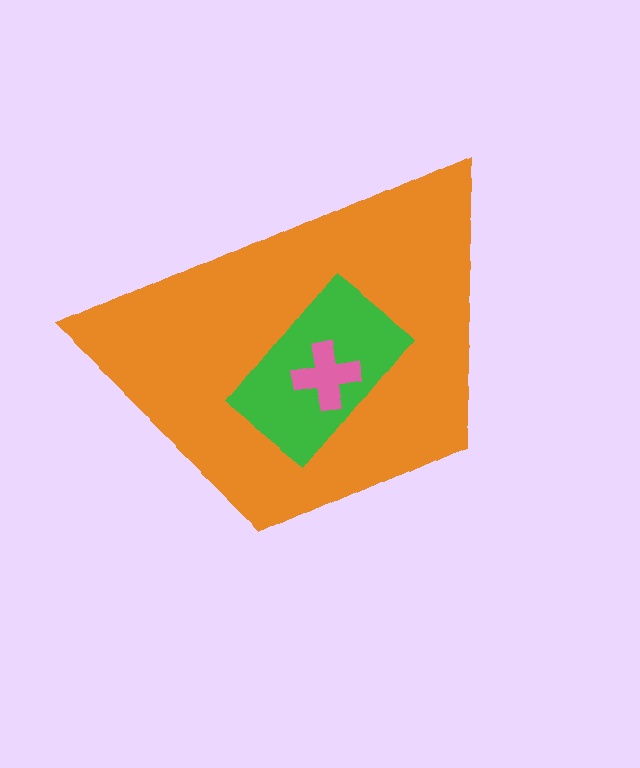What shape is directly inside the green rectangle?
The pink cross.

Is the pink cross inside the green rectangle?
Yes.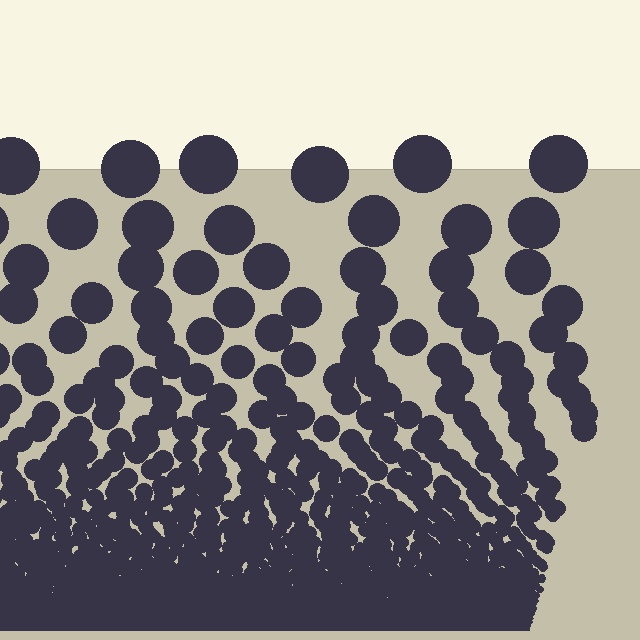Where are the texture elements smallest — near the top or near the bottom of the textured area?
Near the bottom.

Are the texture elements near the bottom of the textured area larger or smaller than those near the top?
Smaller. The gradient is inverted — elements near the bottom are smaller and denser.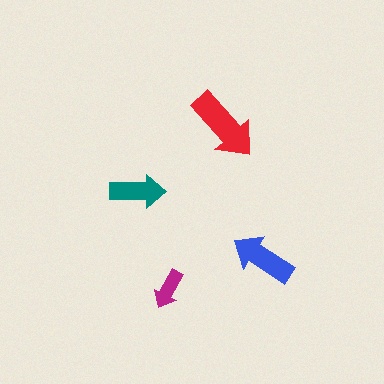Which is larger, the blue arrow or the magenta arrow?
The blue one.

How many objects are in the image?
There are 4 objects in the image.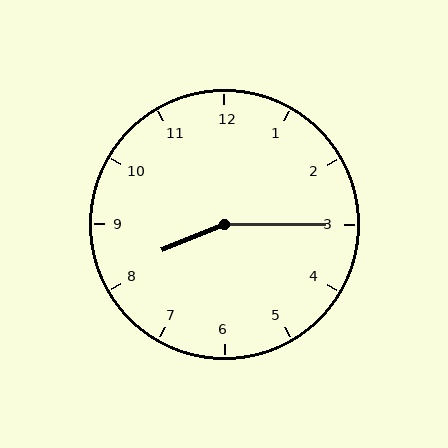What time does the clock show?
8:15.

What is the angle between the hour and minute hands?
Approximately 158 degrees.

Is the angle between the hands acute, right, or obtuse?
It is obtuse.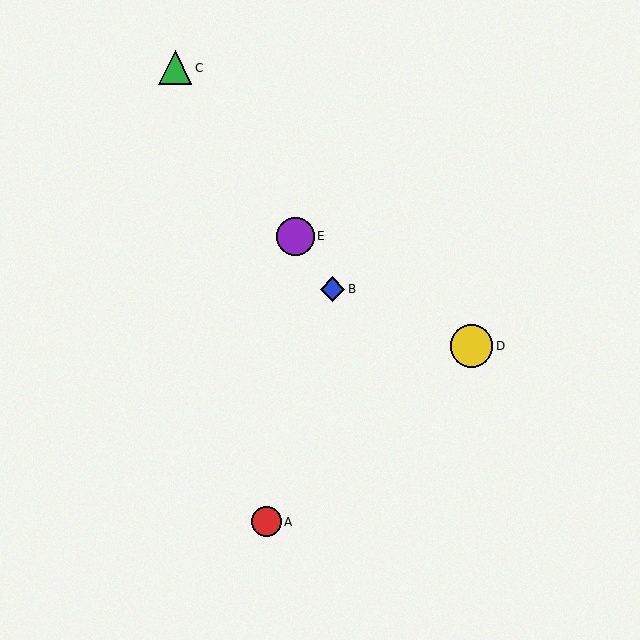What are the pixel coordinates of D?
Object D is at (471, 346).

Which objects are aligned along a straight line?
Objects B, C, E are aligned along a straight line.